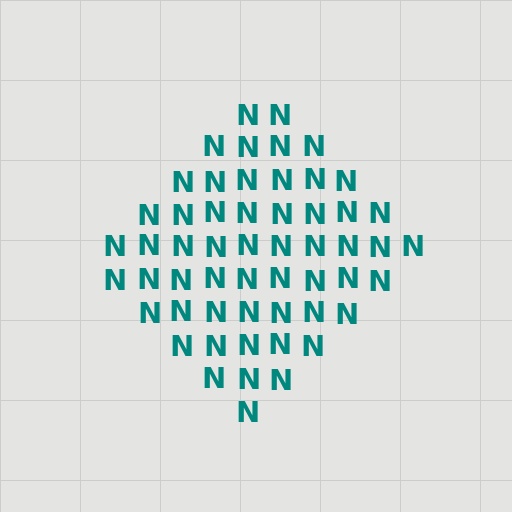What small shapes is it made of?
It is made of small letter N's.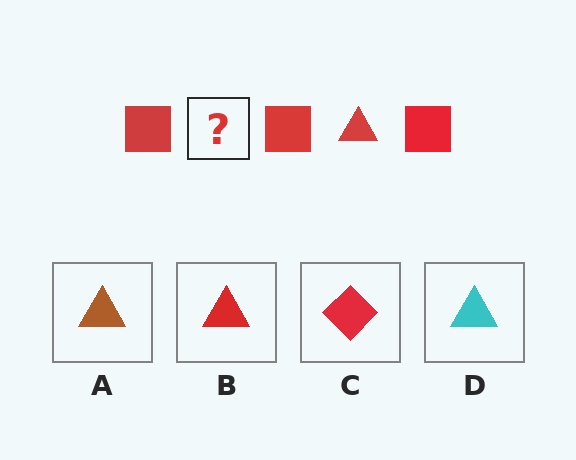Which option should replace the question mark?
Option B.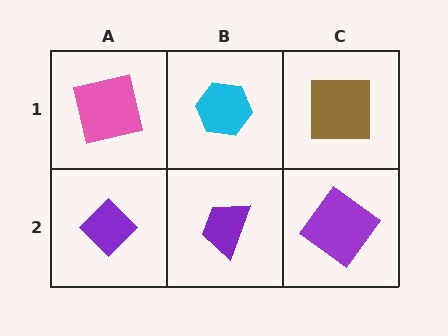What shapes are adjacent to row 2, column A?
A pink square (row 1, column A), a purple trapezoid (row 2, column B).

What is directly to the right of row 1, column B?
A brown square.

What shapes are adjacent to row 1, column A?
A purple diamond (row 2, column A), a cyan hexagon (row 1, column B).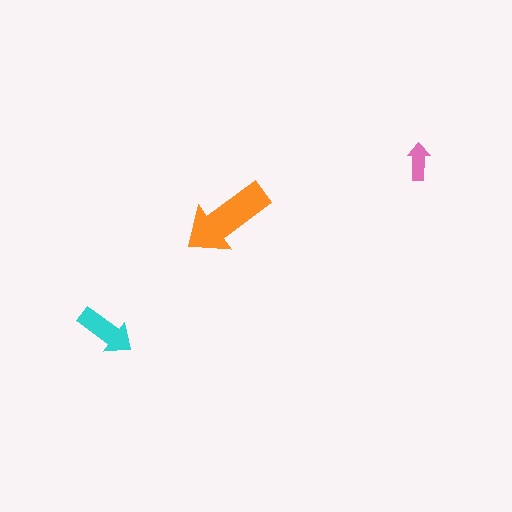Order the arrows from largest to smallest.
the orange one, the cyan one, the pink one.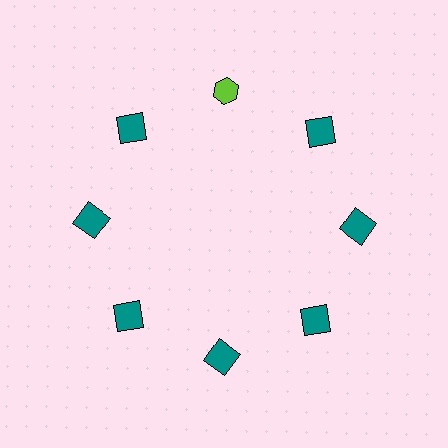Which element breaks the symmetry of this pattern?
The lime hexagon at roughly the 12 o'clock position breaks the symmetry. All other shapes are teal squares.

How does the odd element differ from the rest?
It differs in both color (lime instead of teal) and shape (hexagon instead of square).